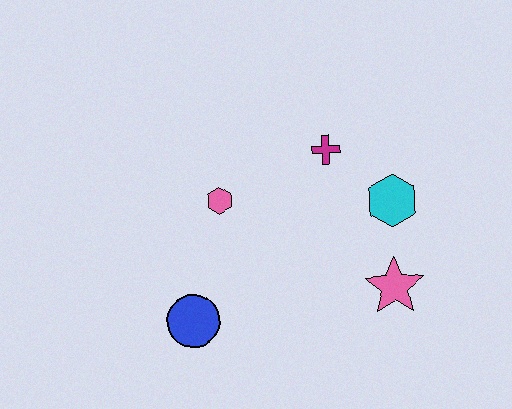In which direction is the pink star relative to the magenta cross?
The pink star is below the magenta cross.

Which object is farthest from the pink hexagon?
The pink star is farthest from the pink hexagon.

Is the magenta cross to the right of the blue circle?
Yes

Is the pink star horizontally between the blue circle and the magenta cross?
No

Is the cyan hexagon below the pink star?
No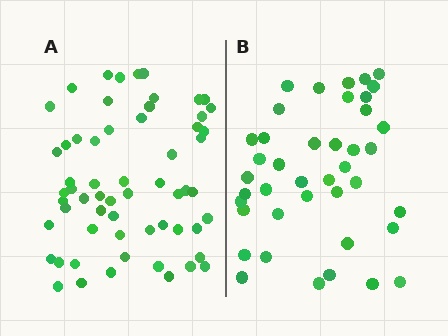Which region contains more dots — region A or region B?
Region A (the left region) has more dots.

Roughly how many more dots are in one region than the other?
Region A has approximately 20 more dots than region B.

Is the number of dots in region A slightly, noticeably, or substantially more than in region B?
Region A has substantially more. The ratio is roughly 1.5 to 1.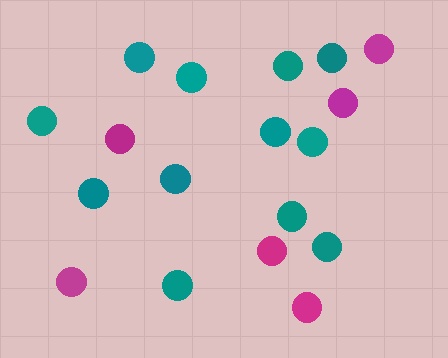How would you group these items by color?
There are 2 groups: one group of teal circles (12) and one group of magenta circles (6).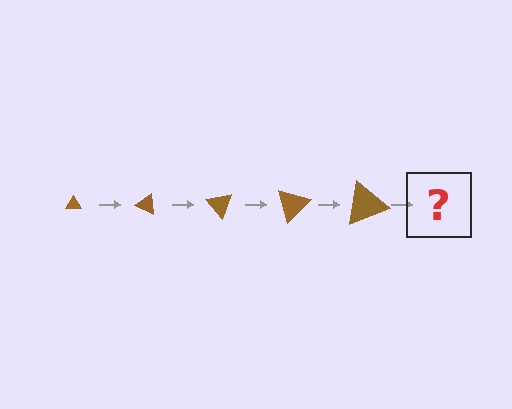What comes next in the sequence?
The next element should be a triangle, larger than the previous one and rotated 125 degrees from the start.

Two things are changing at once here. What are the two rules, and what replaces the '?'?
The two rules are that the triangle grows larger each step and it rotates 25 degrees each step. The '?' should be a triangle, larger than the previous one and rotated 125 degrees from the start.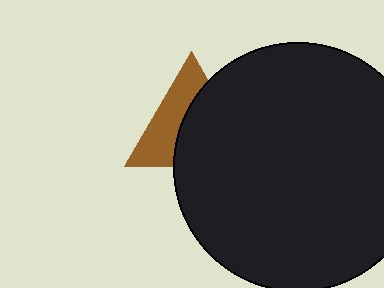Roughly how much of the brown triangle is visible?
About half of it is visible (roughly 45%).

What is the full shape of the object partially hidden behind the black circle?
The partially hidden object is a brown triangle.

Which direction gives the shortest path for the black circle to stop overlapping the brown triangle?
Moving right gives the shortest separation.